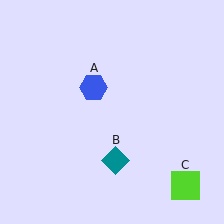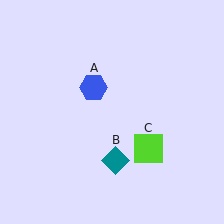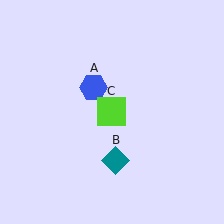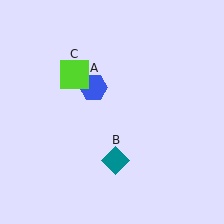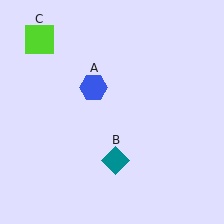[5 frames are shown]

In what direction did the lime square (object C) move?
The lime square (object C) moved up and to the left.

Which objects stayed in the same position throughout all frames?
Blue hexagon (object A) and teal diamond (object B) remained stationary.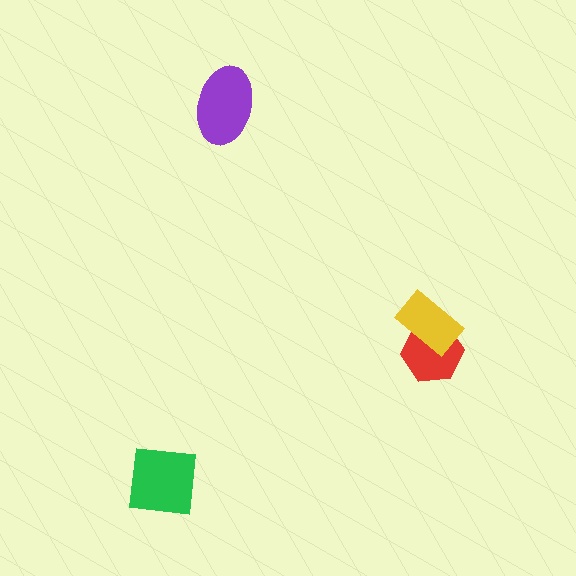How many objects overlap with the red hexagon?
1 object overlaps with the red hexagon.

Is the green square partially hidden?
No, no other shape covers it.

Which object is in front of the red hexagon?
The yellow rectangle is in front of the red hexagon.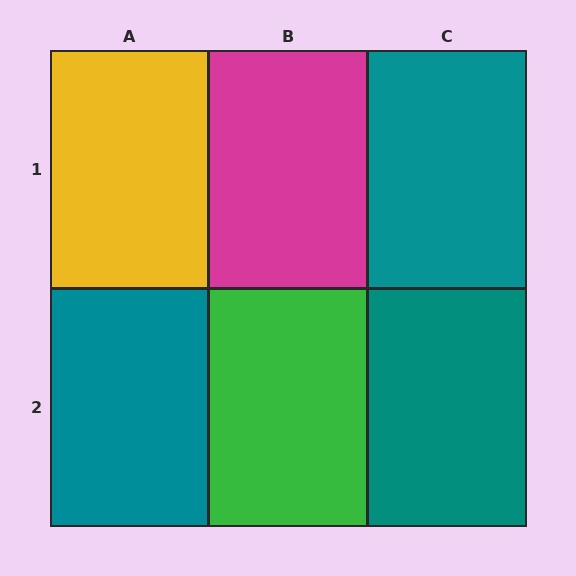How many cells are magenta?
1 cell is magenta.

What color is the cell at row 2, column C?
Teal.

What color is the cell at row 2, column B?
Green.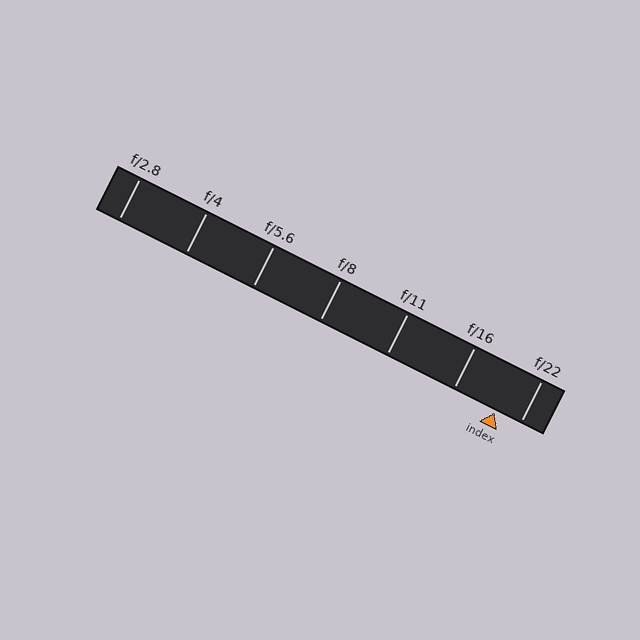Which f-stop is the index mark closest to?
The index mark is closest to f/22.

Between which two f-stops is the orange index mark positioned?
The index mark is between f/16 and f/22.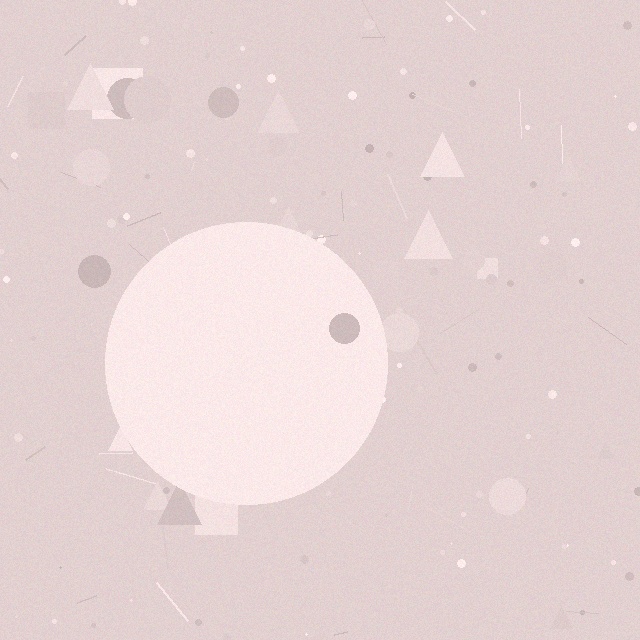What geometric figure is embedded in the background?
A circle is embedded in the background.